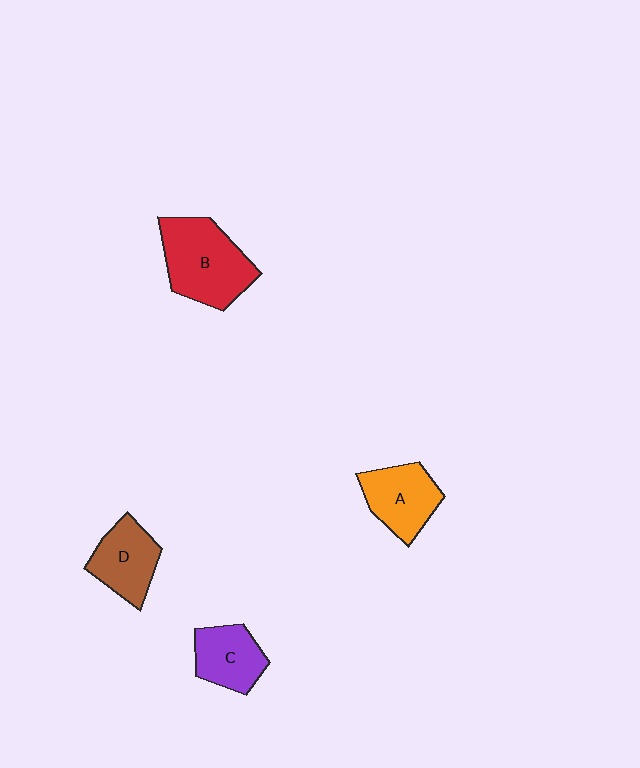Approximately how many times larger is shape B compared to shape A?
Approximately 1.5 times.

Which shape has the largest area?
Shape B (red).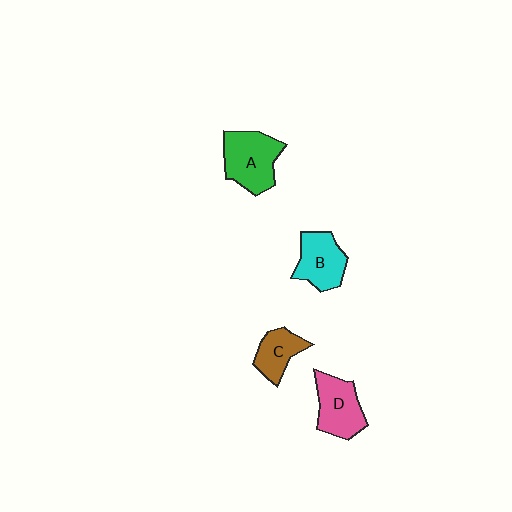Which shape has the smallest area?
Shape C (brown).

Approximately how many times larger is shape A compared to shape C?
Approximately 1.6 times.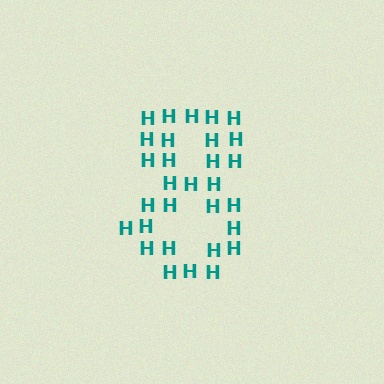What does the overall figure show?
The overall figure shows the digit 8.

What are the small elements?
The small elements are letter H's.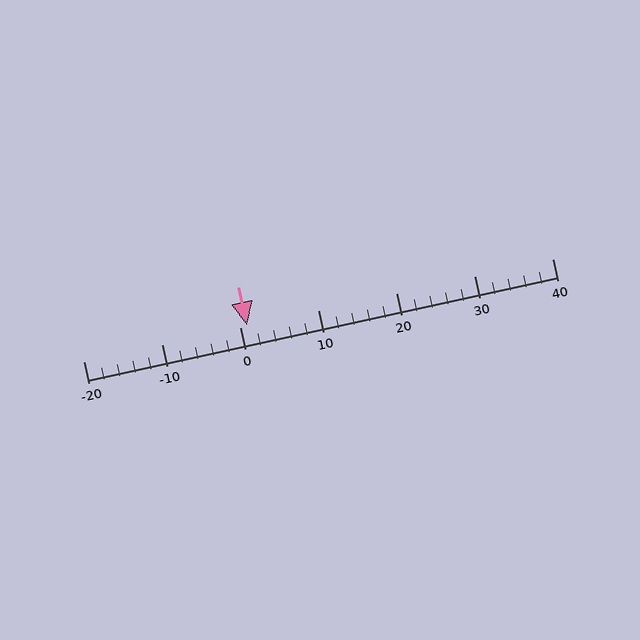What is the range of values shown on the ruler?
The ruler shows values from -20 to 40.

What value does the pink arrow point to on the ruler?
The pink arrow points to approximately 1.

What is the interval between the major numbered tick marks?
The major tick marks are spaced 10 units apart.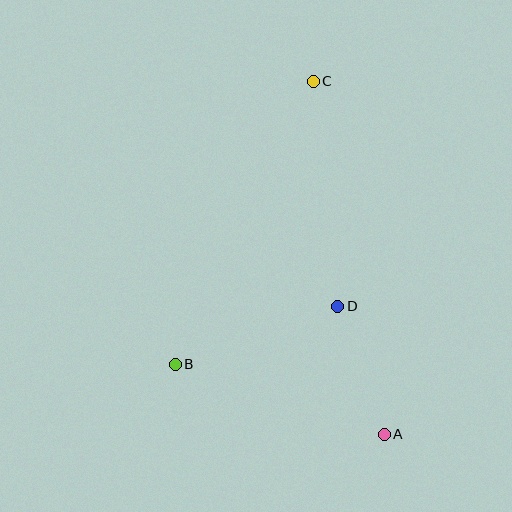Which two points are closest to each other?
Points A and D are closest to each other.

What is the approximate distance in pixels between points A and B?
The distance between A and B is approximately 220 pixels.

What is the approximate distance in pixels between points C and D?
The distance between C and D is approximately 226 pixels.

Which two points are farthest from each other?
Points A and C are farthest from each other.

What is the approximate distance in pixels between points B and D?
The distance between B and D is approximately 173 pixels.